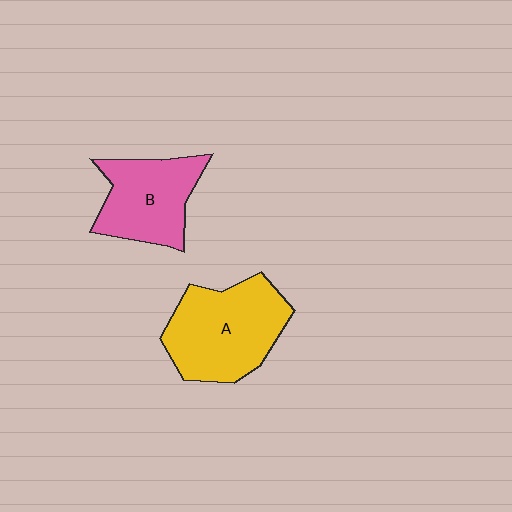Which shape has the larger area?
Shape A (yellow).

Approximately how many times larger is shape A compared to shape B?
Approximately 1.3 times.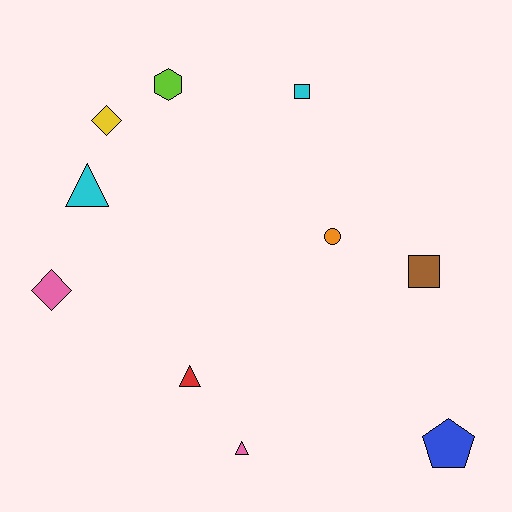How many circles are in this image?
There is 1 circle.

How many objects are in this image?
There are 10 objects.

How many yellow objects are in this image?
There is 1 yellow object.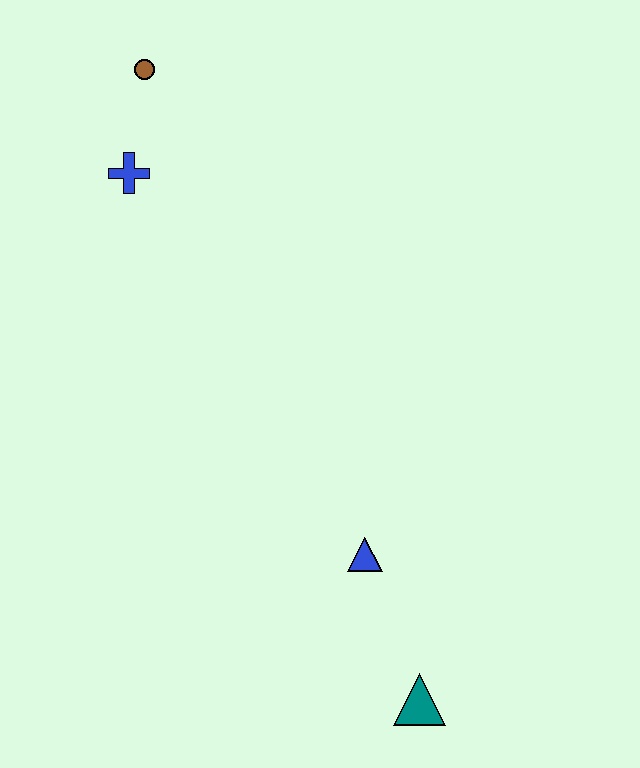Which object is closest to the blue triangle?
The teal triangle is closest to the blue triangle.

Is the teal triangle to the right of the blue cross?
Yes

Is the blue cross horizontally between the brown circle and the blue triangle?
No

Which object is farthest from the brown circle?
The teal triangle is farthest from the brown circle.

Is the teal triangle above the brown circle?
No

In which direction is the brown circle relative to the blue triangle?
The brown circle is above the blue triangle.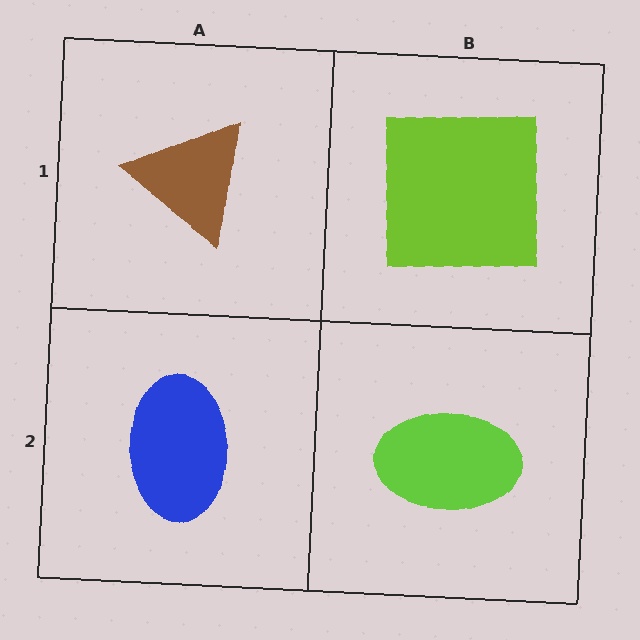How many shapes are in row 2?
2 shapes.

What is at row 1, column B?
A lime square.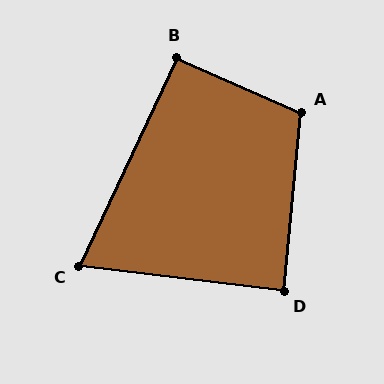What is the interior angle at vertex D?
Approximately 89 degrees (approximately right).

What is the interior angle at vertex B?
Approximately 91 degrees (approximately right).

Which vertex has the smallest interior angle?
C, at approximately 72 degrees.